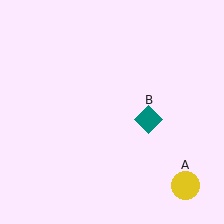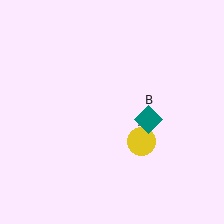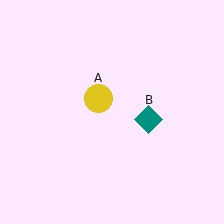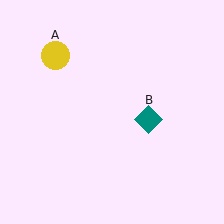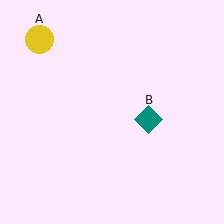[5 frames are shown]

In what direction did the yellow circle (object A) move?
The yellow circle (object A) moved up and to the left.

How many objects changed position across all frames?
1 object changed position: yellow circle (object A).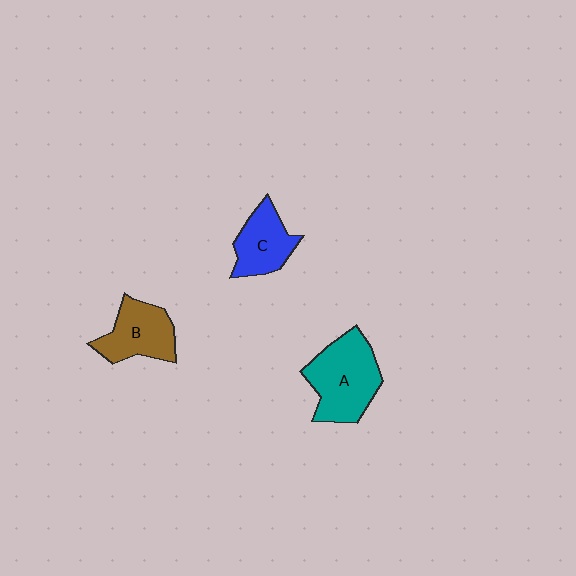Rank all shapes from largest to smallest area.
From largest to smallest: A (teal), B (brown), C (blue).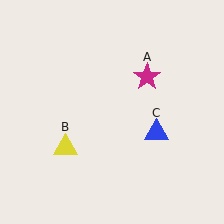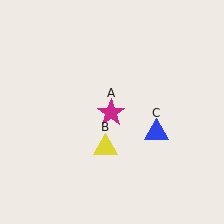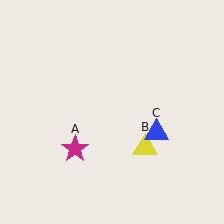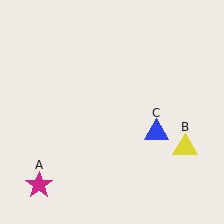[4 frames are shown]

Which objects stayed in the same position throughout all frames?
Blue triangle (object C) remained stationary.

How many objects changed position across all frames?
2 objects changed position: magenta star (object A), yellow triangle (object B).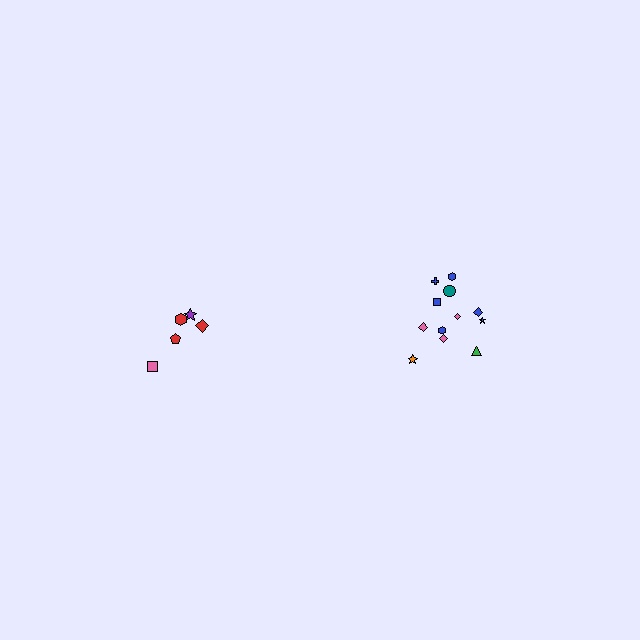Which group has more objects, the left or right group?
The right group.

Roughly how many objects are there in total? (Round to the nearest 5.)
Roughly 15 objects in total.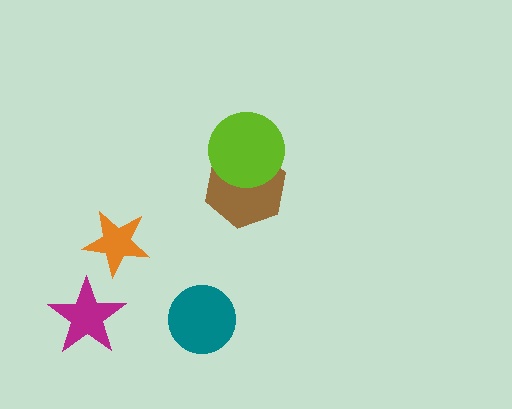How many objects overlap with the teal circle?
0 objects overlap with the teal circle.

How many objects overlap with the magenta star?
0 objects overlap with the magenta star.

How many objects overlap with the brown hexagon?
1 object overlaps with the brown hexagon.